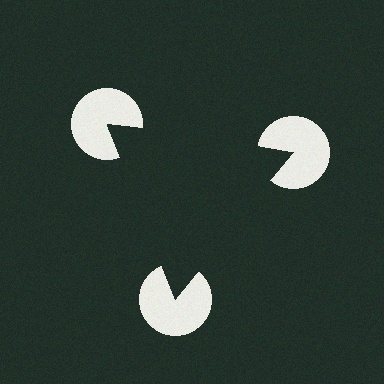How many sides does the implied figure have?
3 sides.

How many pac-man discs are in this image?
There are 3 — one at each vertex of the illusory triangle.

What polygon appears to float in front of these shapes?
An illusory triangle — its edges are inferred from the aligned wedge cuts in the pac-man discs, not physically drawn.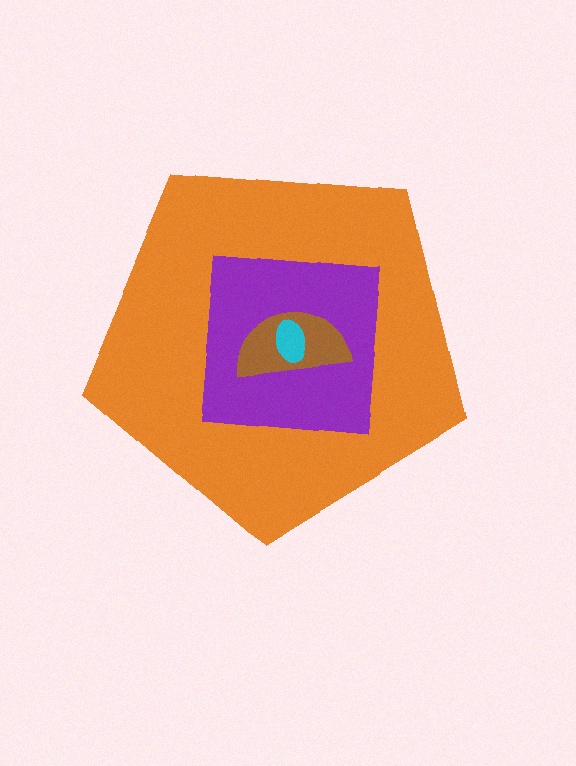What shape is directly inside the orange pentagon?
The purple square.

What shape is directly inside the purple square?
The brown semicircle.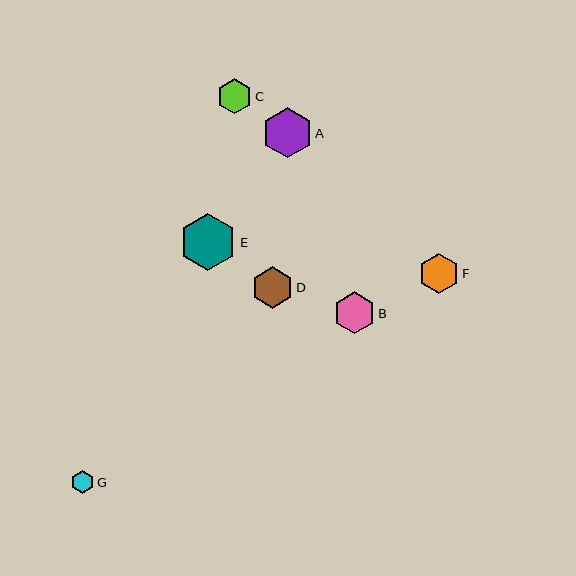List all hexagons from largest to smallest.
From largest to smallest: E, A, B, D, F, C, G.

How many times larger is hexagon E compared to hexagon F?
Hexagon E is approximately 1.4 times the size of hexagon F.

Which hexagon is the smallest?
Hexagon G is the smallest with a size of approximately 23 pixels.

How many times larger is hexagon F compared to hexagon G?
Hexagon F is approximately 1.7 times the size of hexagon G.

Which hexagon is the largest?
Hexagon E is the largest with a size of approximately 57 pixels.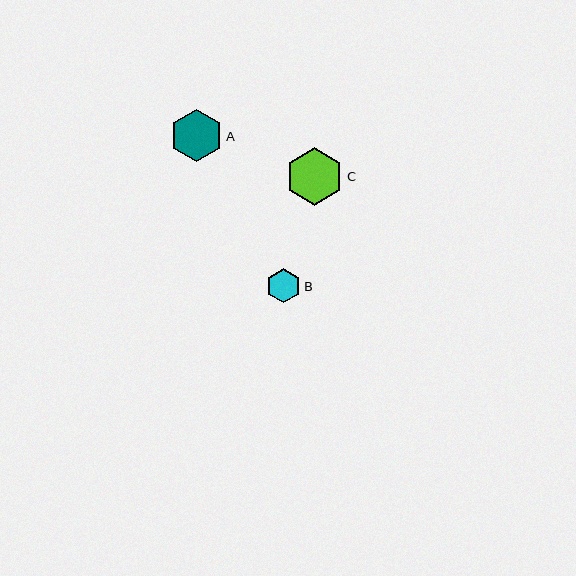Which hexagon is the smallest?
Hexagon B is the smallest with a size of approximately 34 pixels.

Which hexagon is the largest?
Hexagon C is the largest with a size of approximately 58 pixels.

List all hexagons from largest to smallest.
From largest to smallest: C, A, B.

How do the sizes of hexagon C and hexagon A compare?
Hexagon C and hexagon A are approximately the same size.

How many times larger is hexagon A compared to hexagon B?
Hexagon A is approximately 1.5 times the size of hexagon B.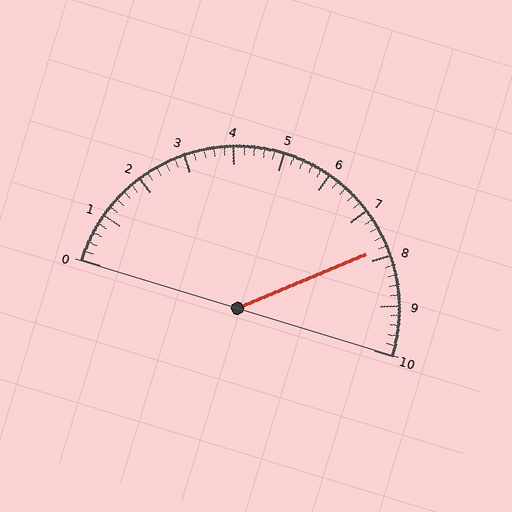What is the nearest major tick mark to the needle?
The nearest major tick mark is 8.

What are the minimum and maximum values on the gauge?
The gauge ranges from 0 to 10.